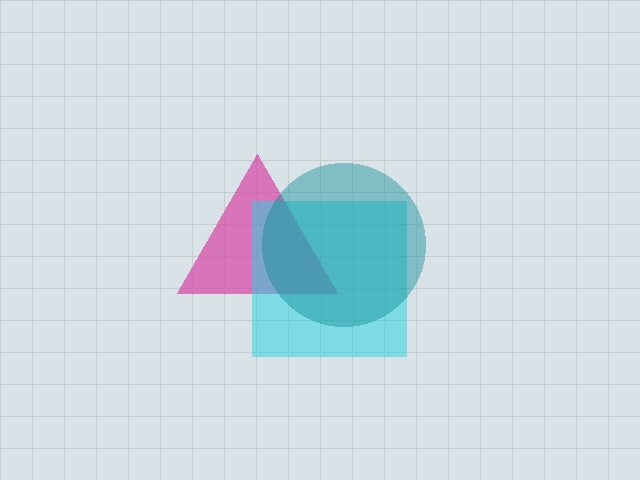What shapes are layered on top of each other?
The layered shapes are: a magenta triangle, a cyan square, a teal circle.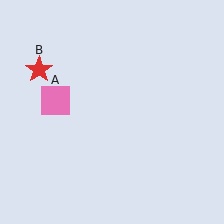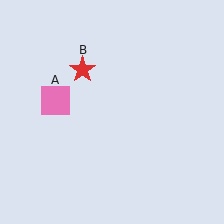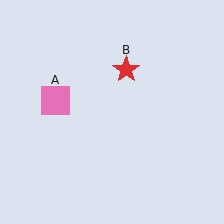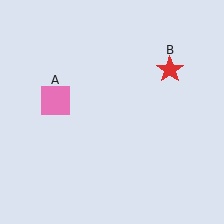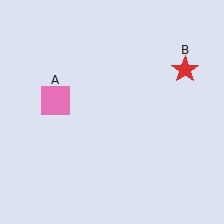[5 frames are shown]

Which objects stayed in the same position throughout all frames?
Pink square (object A) remained stationary.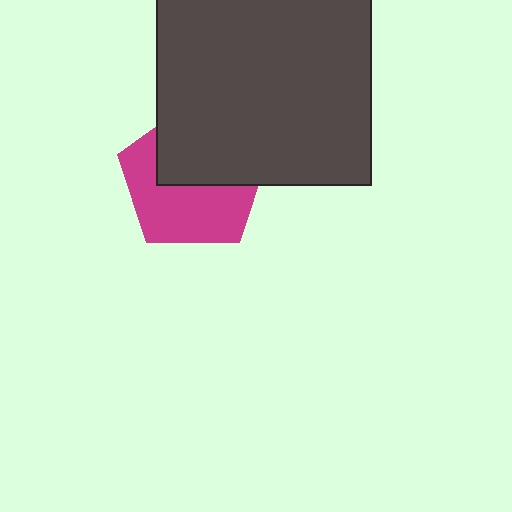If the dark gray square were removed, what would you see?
You would see the complete magenta pentagon.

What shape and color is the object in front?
The object in front is a dark gray square.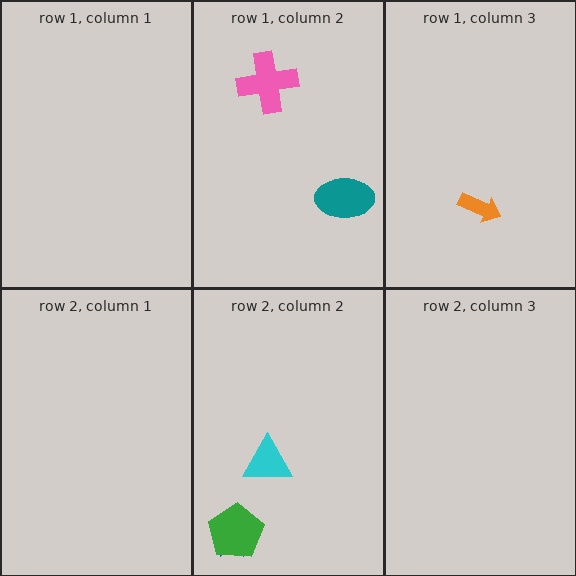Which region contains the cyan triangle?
The row 2, column 2 region.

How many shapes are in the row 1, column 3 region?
1.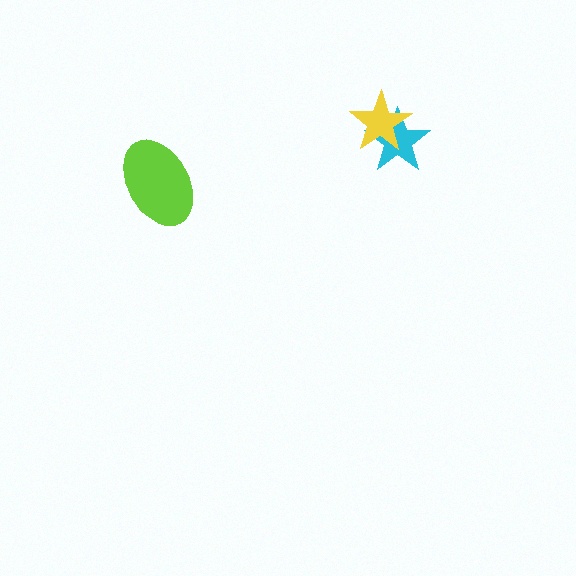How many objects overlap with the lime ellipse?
0 objects overlap with the lime ellipse.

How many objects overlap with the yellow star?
1 object overlaps with the yellow star.